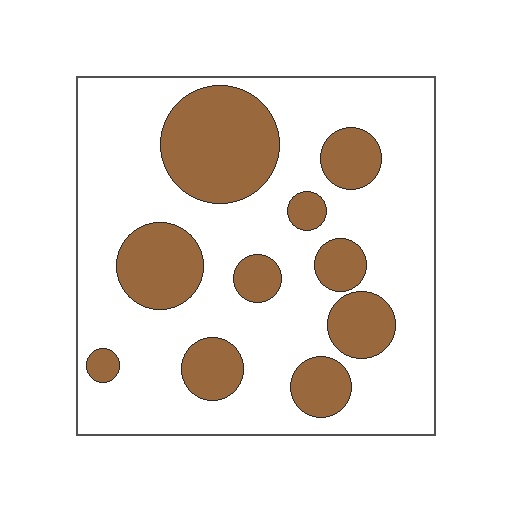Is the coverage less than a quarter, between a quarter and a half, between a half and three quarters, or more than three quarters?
Between a quarter and a half.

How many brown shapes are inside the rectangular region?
10.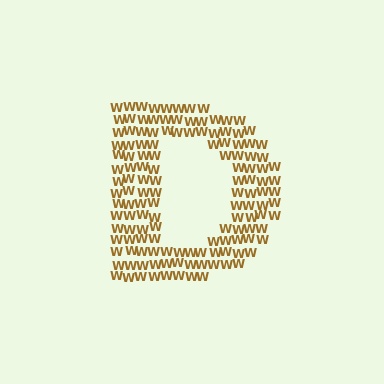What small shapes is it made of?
It is made of small letter W's.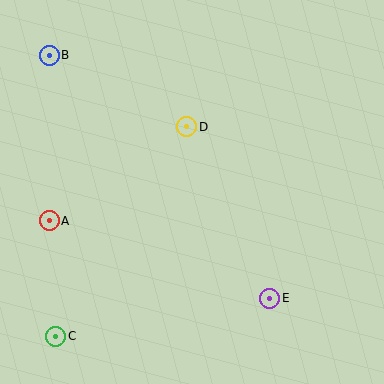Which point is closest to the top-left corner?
Point B is closest to the top-left corner.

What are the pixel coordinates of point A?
Point A is at (49, 221).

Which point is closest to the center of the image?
Point D at (187, 127) is closest to the center.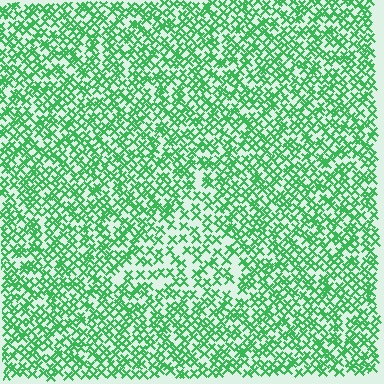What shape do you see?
I see a triangle.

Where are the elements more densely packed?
The elements are more densely packed outside the triangle boundary.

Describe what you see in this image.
The image contains small green elements arranged at two different densities. A triangle-shaped region is visible where the elements are less densely packed than the surrounding area.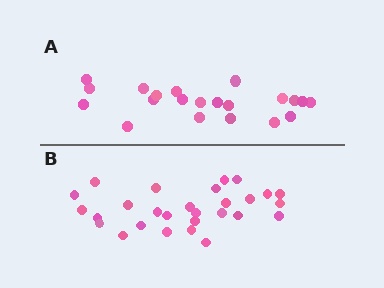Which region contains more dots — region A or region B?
Region B (the bottom region) has more dots.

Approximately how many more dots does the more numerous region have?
Region B has roughly 8 or so more dots than region A.